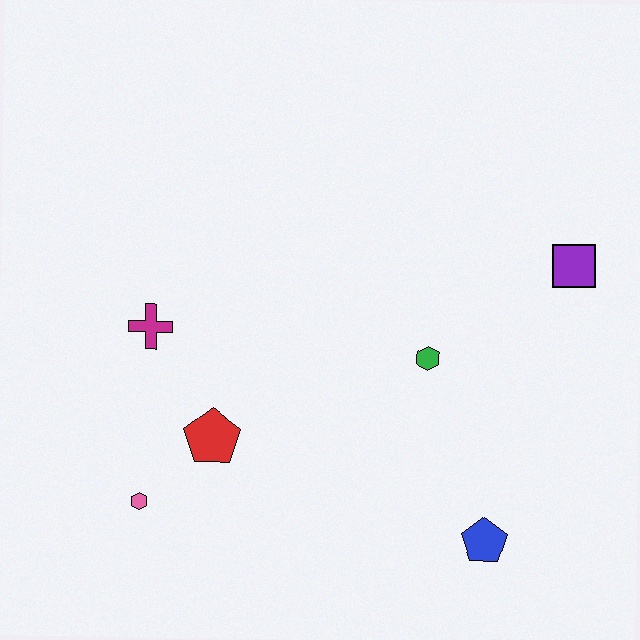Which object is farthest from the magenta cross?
The purple square is farthest from the magenta cross.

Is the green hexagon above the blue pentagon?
Yes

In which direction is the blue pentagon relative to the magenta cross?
The blue pentagon is to the right of the magenta cross.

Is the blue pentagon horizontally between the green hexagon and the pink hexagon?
No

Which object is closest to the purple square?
The green hexagon is closest to the purple square.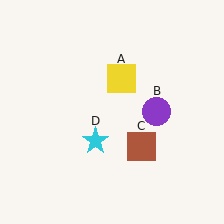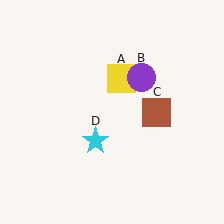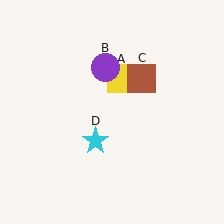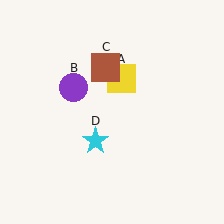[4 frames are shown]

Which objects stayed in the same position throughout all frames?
Yellow square (object A) and cyan star (object D) remained stationary.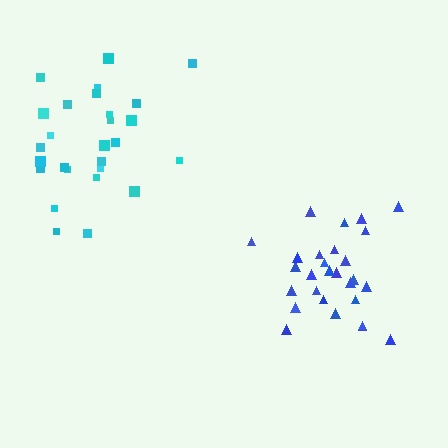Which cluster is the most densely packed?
Blue.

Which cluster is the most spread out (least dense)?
Cyan.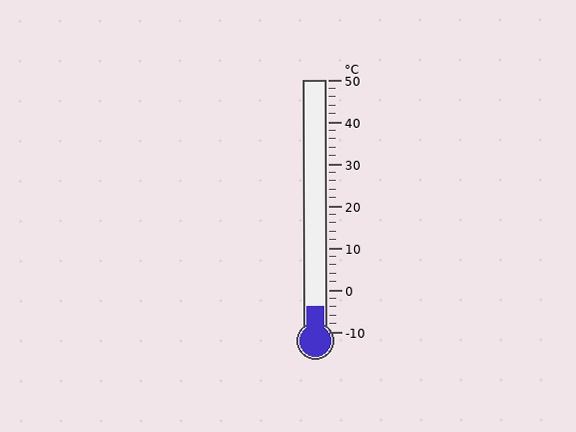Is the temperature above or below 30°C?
The temperature is below 30°C.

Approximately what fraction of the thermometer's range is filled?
The thermometer is filled to approximately 10% of its range.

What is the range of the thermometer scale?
The thermometer scale ranges from -10°C to 50°C.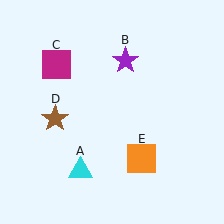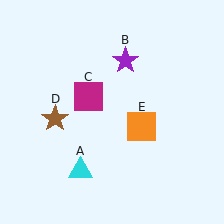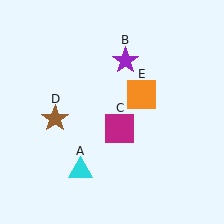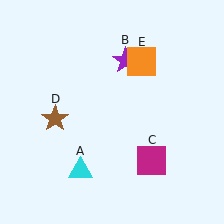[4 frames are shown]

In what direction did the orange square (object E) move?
The orange square (object E) moved up.